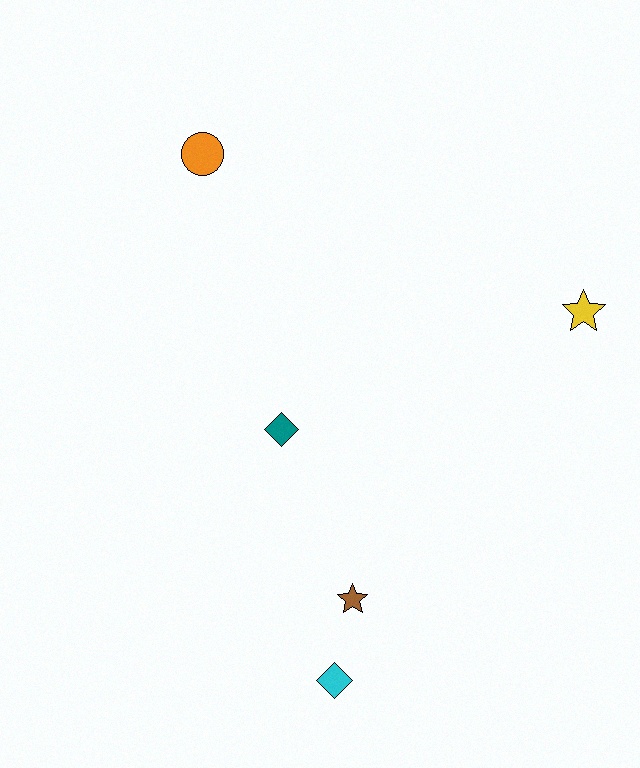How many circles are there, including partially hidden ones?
There is 1 circle.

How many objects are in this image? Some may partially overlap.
There are 5 objects.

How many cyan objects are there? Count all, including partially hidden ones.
There is 1 cyan object.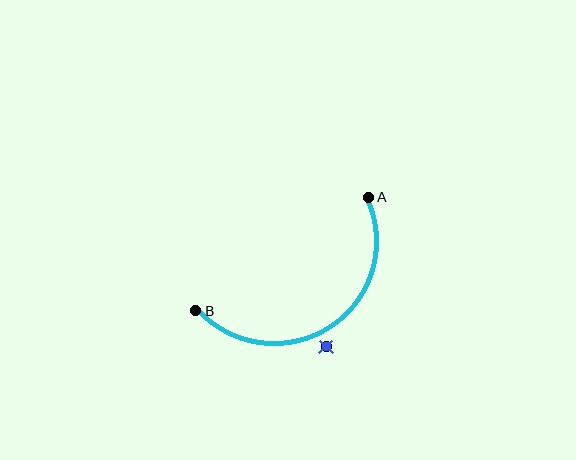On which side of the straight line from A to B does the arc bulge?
The arc bulges below the straight line connecting A and B.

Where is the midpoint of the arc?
The arc midpoint is the point on the curve farthest from the straight line joining A and B. It sits below that line.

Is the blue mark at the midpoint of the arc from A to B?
No — the blue mark does not lie on the arc at all. It sits slightly outside the curve.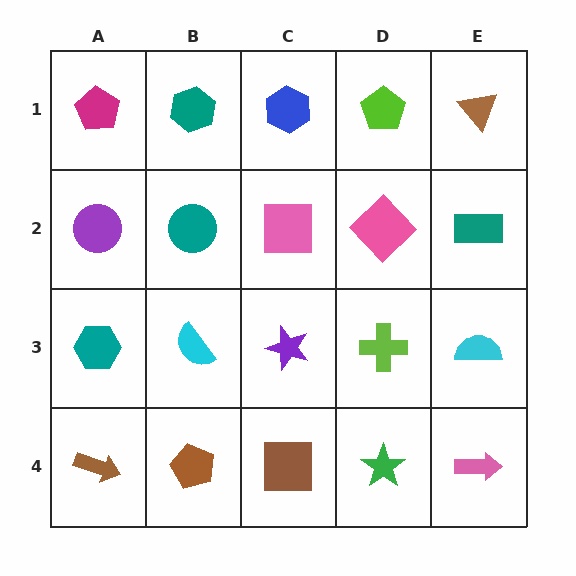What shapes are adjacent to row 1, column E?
A teal rectangle (row 2, column E), a lime pentagon (row 1, column D).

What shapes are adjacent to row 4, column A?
A teal hexagon (row 3, column A), a brown pentagon (row 4, column B).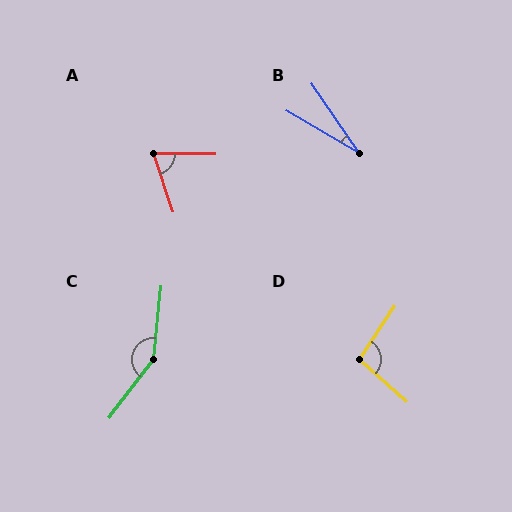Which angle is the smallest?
B, at approximately 25 degrees.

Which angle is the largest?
C, at approximately 149 degrees.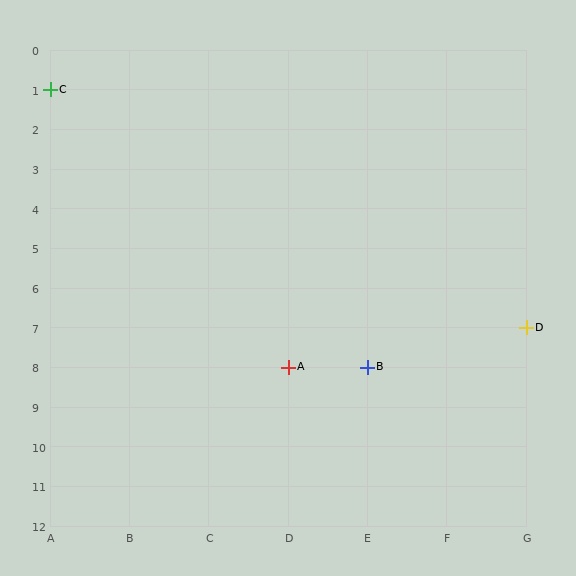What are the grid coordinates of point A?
Point A is at grid coordinates (D, 8).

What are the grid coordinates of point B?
Point B is at grid coordinates (E, 8).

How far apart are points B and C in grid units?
Points B and C are 4 columns and 7 rows apart (about 8.1 grid units diagonally).